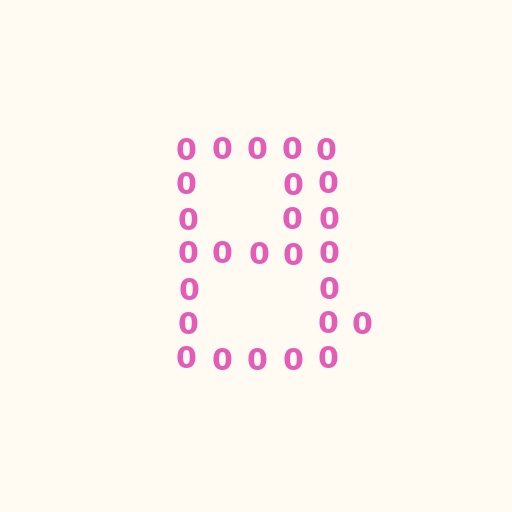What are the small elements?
The small elements are digit 0's.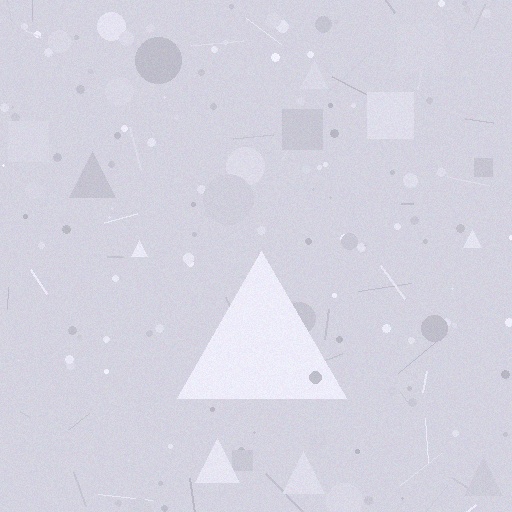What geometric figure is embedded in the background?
A triangle is embedded in the background.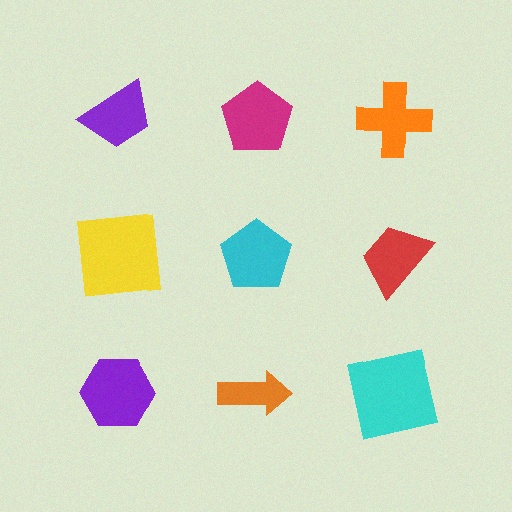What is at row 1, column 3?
An orange cross.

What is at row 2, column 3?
A red trapezoid.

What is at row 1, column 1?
A purple trapezoid.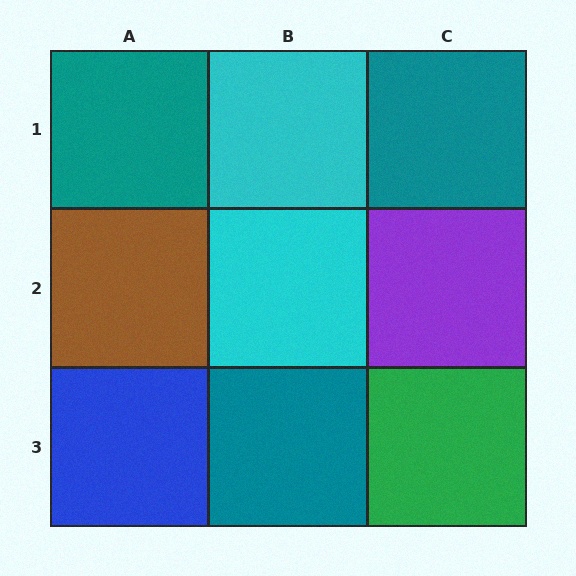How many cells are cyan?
2 cells are cyan.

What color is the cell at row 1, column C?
Teal.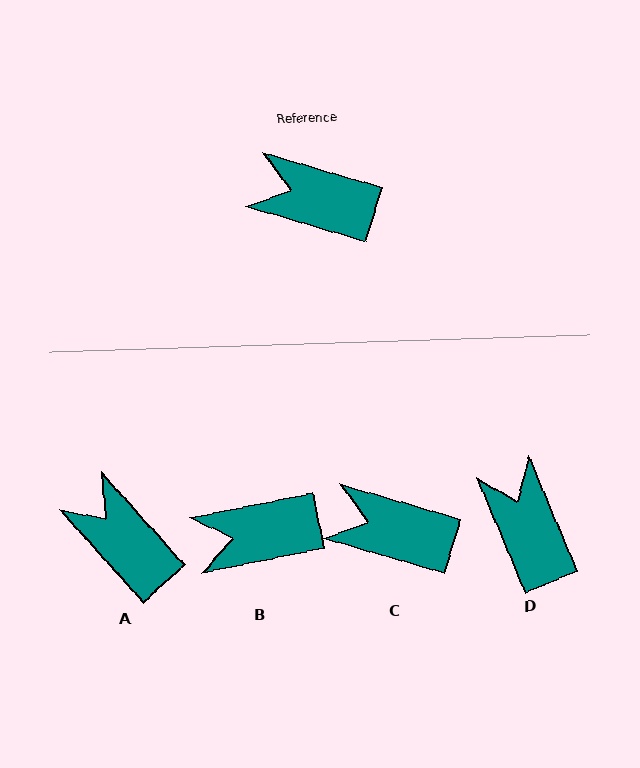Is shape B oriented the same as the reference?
No, it is off by about 28 degrees.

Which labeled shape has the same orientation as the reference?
C.